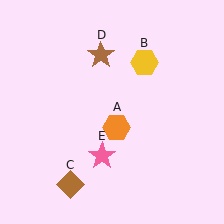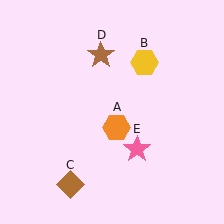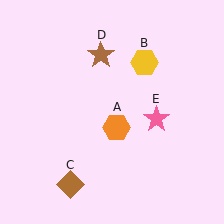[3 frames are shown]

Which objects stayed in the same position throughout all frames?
Orange hexagon (object A) and yellow hexagon (object B) and brown diamond (object C) and brown star (object D) remained stationary.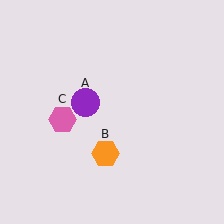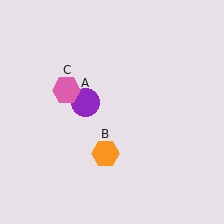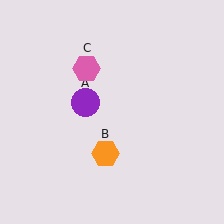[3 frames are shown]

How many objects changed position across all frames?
1 object changed position: pink hexagon (object C).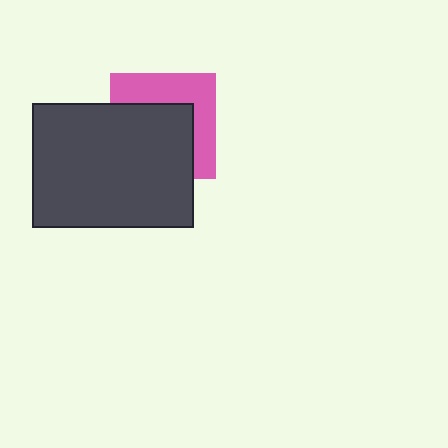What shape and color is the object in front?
The object in front is a dark gray rectangle.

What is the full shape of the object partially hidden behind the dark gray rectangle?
The partially hidden object is a pink square.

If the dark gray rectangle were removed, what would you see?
You would see the complete pink square.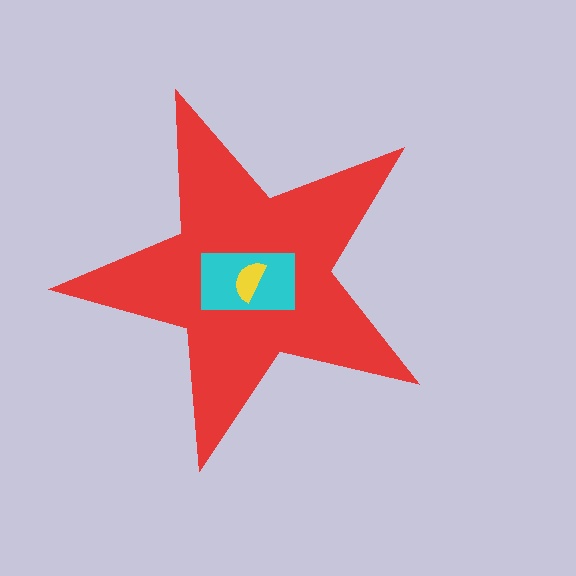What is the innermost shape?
The yellow semicircle.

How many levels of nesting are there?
3.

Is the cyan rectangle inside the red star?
Yes.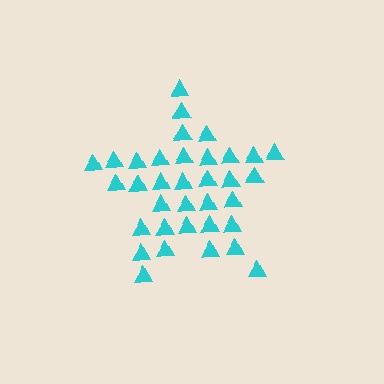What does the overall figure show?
The overall figure shows a star.